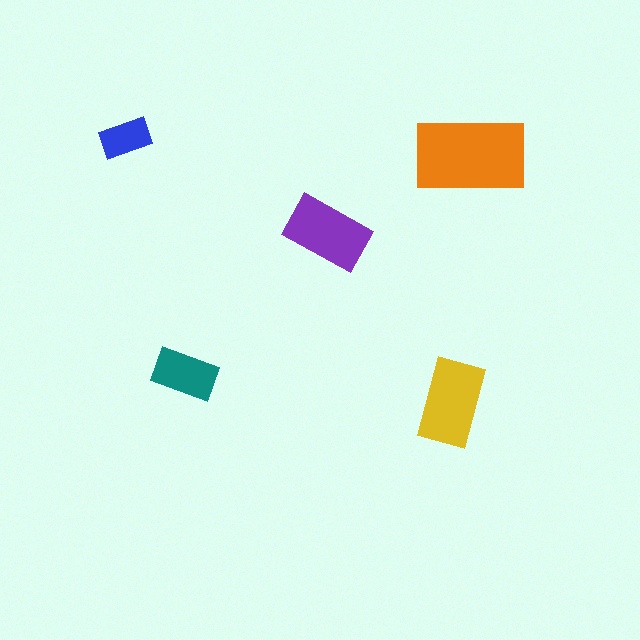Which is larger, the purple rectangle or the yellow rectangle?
The yellow one.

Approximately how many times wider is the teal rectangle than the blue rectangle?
About 1.5 times wider.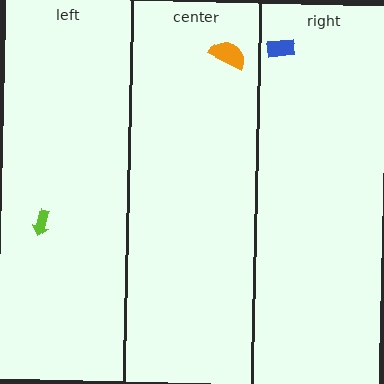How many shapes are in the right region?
1.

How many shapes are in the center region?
1.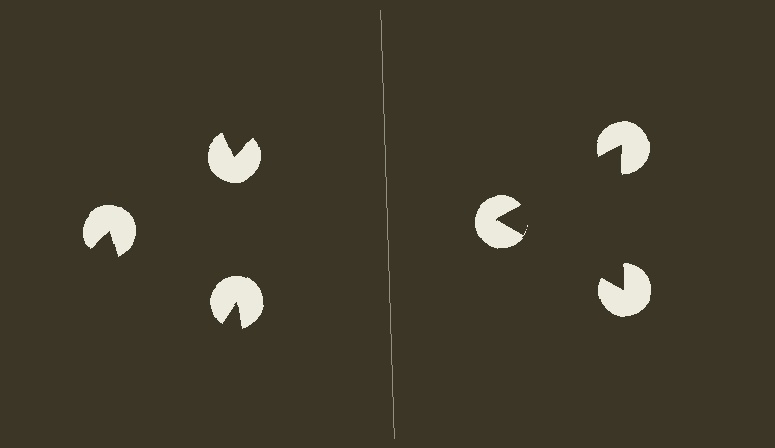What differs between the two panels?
The pac-man discs are positioned identically on both sides; only the wedge orientations differ. On the right they align to a triangle; on the left they are misaligned.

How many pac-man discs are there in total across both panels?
6 — 3 on each side.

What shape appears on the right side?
An illusory triangle.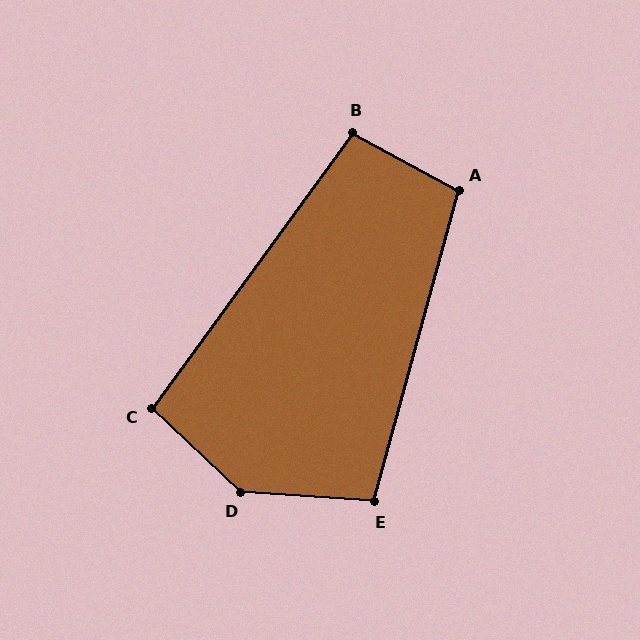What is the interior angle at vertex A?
Approximately 103 degrees (obtuse).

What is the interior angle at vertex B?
Approximately 98 degrees (obtuse).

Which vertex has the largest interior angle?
D, at approximately 140 degrees.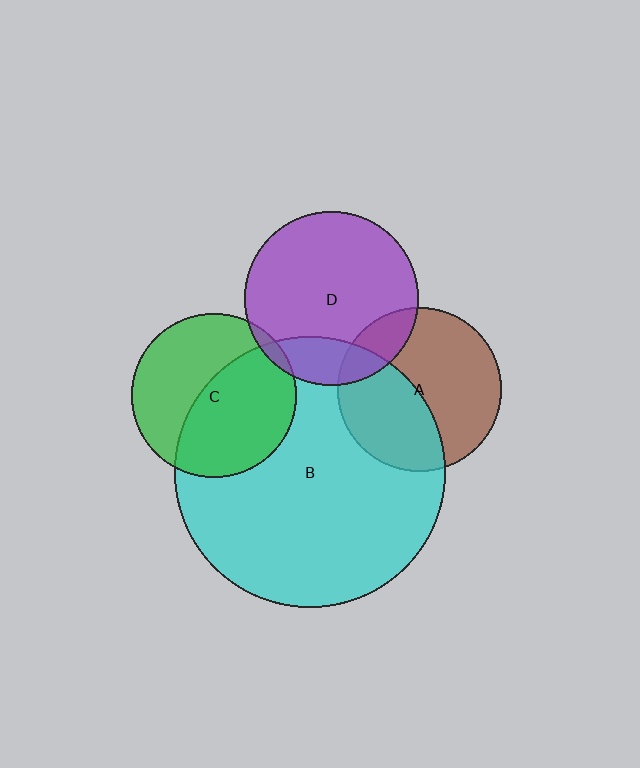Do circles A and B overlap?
Yes.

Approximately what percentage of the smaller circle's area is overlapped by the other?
Approximately 40%.